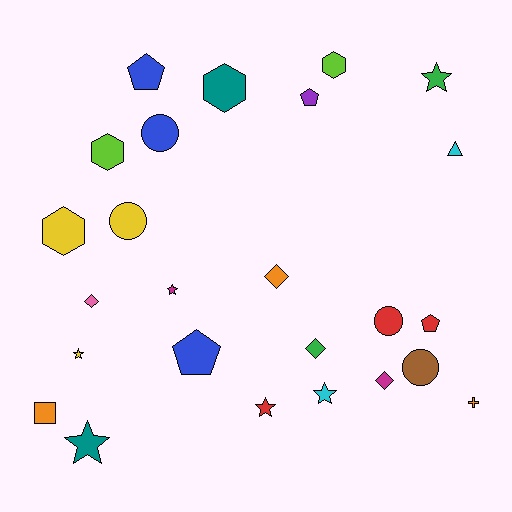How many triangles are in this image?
There is 1 triangle.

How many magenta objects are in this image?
There are 2 magenta objects.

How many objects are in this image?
There are 25 objects.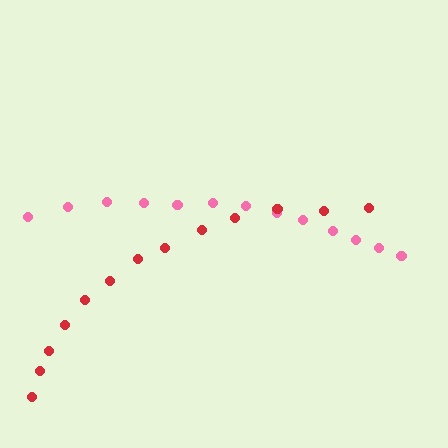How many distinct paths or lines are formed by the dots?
There are 2 distinct paths.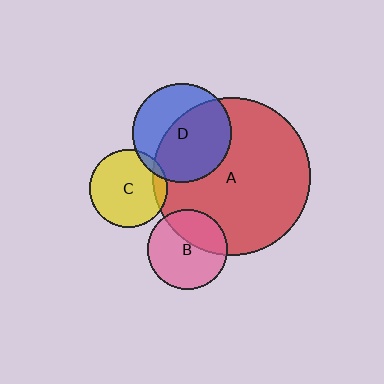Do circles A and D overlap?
Yes.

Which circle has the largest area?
Circle A (red).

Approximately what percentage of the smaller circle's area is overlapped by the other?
Approximately 60%.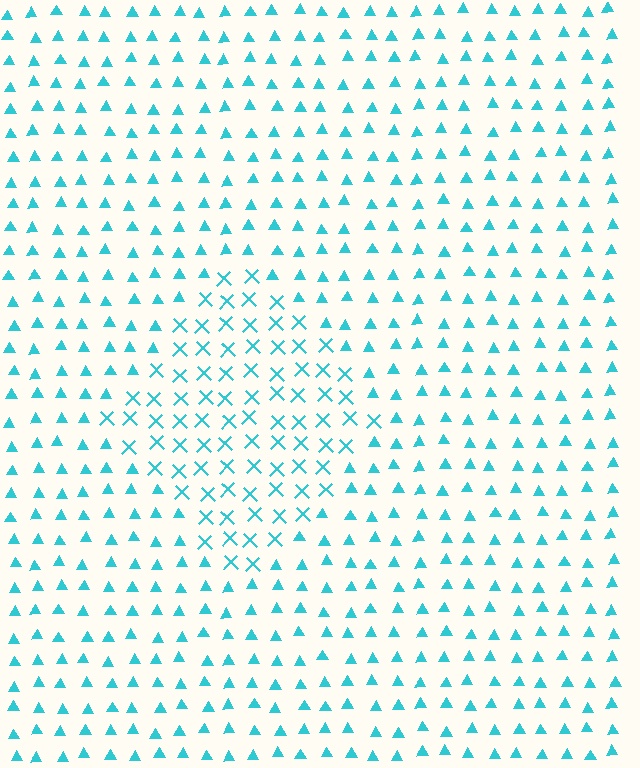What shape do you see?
I see a diamond.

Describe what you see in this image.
The image is filled with small cyan elements arranged in a uniform grid. A diamond-shaped region contains X marks, while the surrounding area contains triangles. The boundary is defined purely by the change in element shape.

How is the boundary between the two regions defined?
The boundary is defined by a change in element shape: X marks inside vs. triangles outside. All elements share the same color and spacing.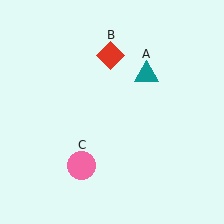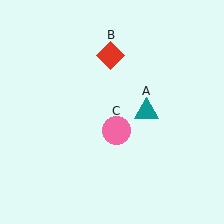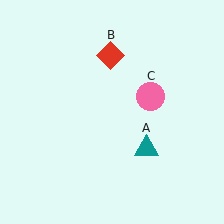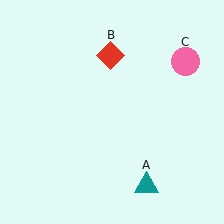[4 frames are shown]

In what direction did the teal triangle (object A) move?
The teal triangle (object A) moved down.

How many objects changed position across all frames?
2 objects changed position: teal triangle (object A), pink circle (object C).